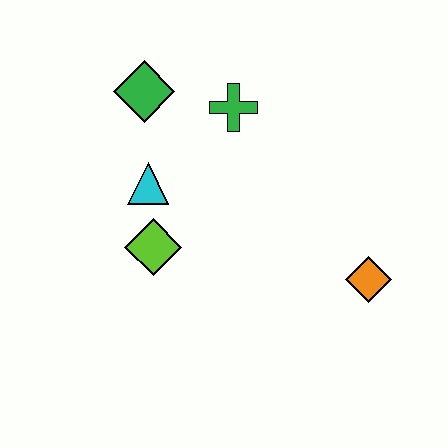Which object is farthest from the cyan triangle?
The orange diamond is farthest from the cyan triangle.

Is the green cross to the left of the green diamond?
No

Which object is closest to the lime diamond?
The cyan triangle is closest to the lime diamond.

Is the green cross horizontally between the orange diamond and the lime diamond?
Yes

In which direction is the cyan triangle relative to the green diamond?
The cyan triangle is below the green diamond.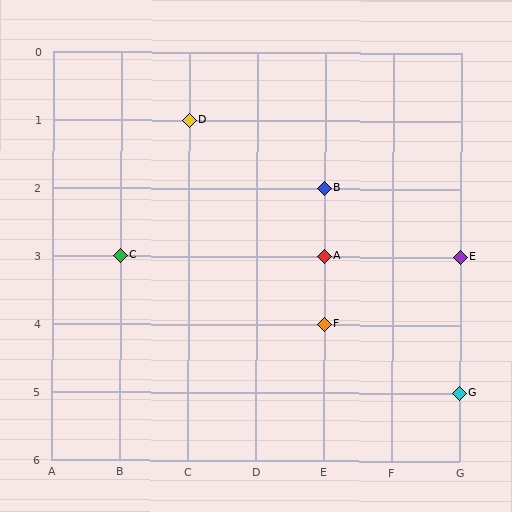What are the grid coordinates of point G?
Point G is at grid coordinates (G, 5).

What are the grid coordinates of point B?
Point B is at grid coordinates (E, 2).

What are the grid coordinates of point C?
Point C is at grid coordinates (B, 3).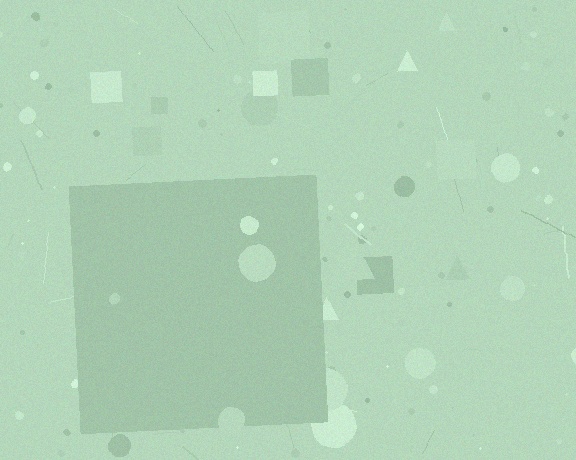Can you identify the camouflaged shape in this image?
The camouflaged shape is a square.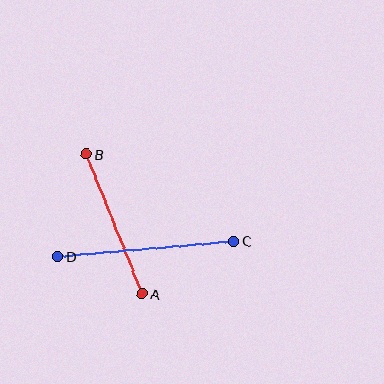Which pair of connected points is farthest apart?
Points C and D are farthest apart.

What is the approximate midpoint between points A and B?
The midpoint is at approximately (114, 224) pixels.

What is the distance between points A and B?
The distance is approximately 150 pixels.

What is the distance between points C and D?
The distance is approximately 177 pixels.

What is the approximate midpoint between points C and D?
The midpoint is at approximately (146, 249) pixels.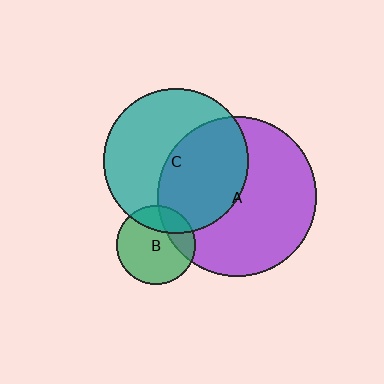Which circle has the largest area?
Circle A (purple).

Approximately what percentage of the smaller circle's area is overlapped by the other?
Approximately 25%.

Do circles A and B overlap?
Yes.